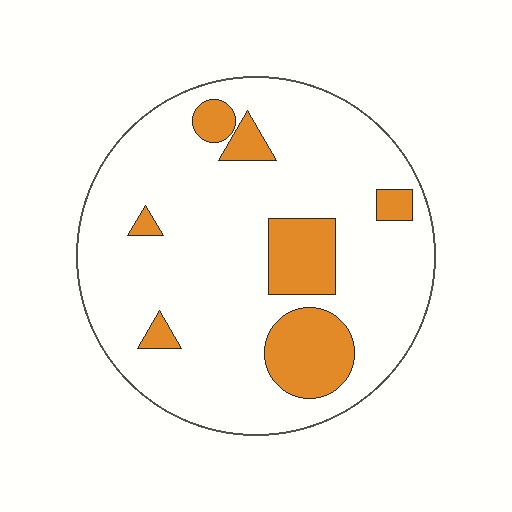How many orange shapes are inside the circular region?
7.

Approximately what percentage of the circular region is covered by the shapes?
Approximately 15%.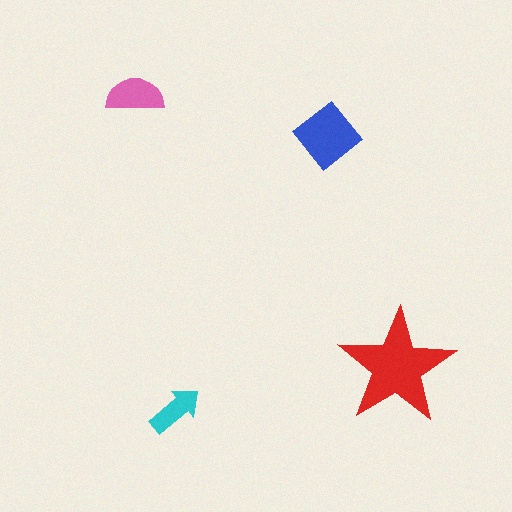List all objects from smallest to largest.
The cyan arrow, the pink semicircle, the blue diamond, the red star.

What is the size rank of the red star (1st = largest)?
1st.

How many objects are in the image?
There are 4 objects in the image.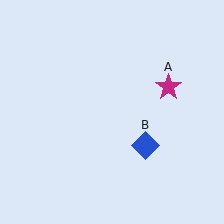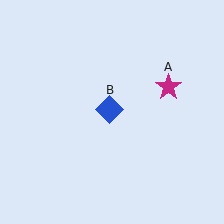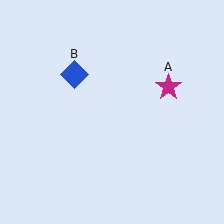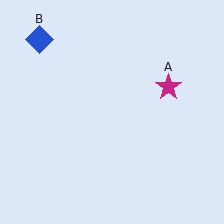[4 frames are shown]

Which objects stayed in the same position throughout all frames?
Magenta star (object A) remained stationary.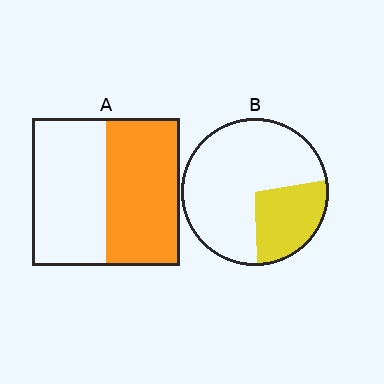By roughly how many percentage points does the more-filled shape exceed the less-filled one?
By roughly 25 percentage points (A over B).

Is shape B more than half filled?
No.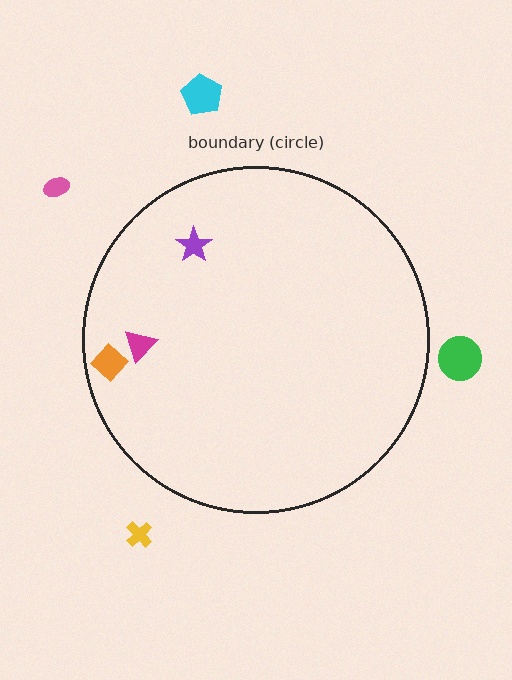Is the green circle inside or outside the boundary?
Outside.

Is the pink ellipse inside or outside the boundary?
Outside.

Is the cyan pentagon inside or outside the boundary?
Outside.